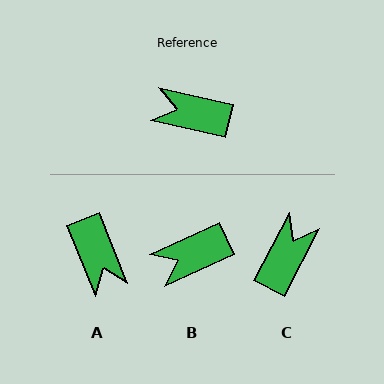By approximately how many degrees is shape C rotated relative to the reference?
Approximately 105 degrees clockwise.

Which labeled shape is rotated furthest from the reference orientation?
A, about 125 degrees away.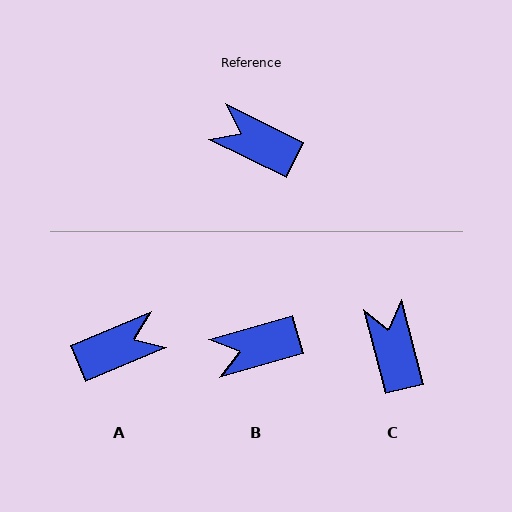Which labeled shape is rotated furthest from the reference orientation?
A, about 131 degrees away.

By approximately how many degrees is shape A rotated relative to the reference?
Approximately 131 degrees clockwise.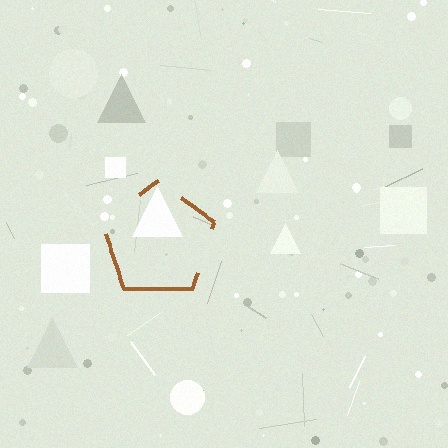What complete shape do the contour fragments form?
The contour fragments form a pentagon.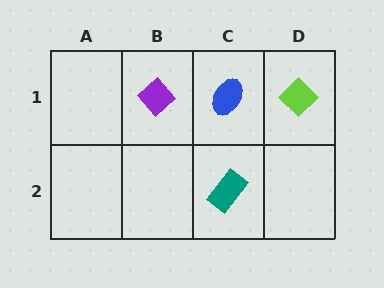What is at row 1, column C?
A blue ellipse.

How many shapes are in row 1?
3 shapes.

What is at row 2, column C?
A teal rectangle.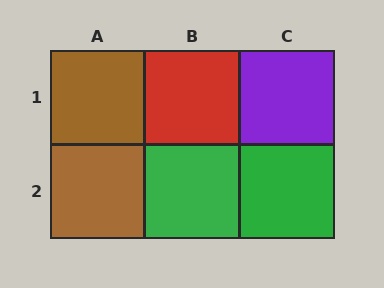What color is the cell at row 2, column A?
Brown.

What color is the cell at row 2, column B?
Green.